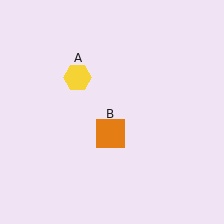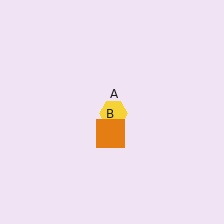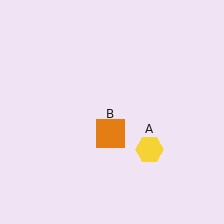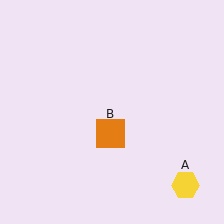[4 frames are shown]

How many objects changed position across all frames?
1 object changed position: yellow hexagon (object A).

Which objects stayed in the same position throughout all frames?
Orange square (object B) remained stationary.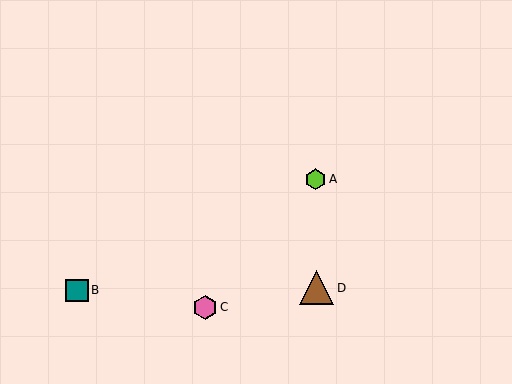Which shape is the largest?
The brown triangle (labeled D) is the largest.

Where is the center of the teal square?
The center of the teal square is at (77, 290).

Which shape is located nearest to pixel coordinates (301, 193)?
The lime hexagon (labeled A) at (315, 179) is nearest to that location.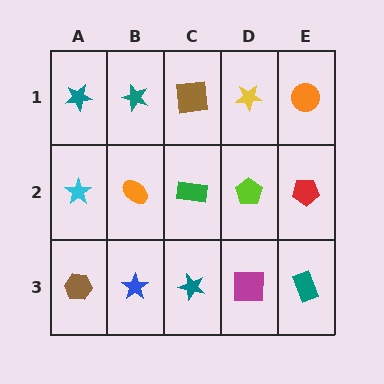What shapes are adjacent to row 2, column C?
A brown square (row 1, column C), a teal star (row 3, column C), an orange ellipse (row 2, column B), a lime pentagon (row 2, column D).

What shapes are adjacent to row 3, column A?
A cyan star (row 2, column A), a blue star (row 3, column B).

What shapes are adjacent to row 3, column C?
A green rectangle (row 2, column C), a blue star (row 3, column B), a magenta square (row 3, column D).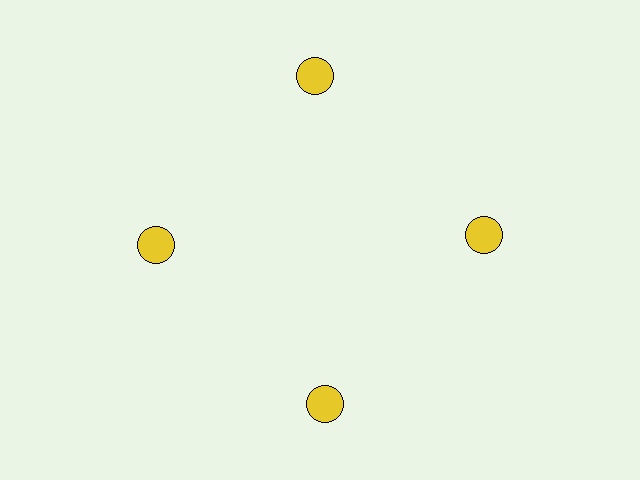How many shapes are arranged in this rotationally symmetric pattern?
There are 4 shapes, arranged in 4 groups of 1.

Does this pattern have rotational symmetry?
Yes, this pattern has 4-fold rotational symmetry. It looks the same after rotating 90 degrees around the center.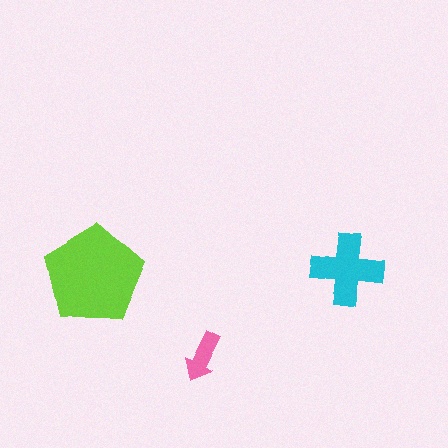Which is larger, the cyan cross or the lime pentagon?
The lime pentagon.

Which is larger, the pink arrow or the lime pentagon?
The lime pentagon.